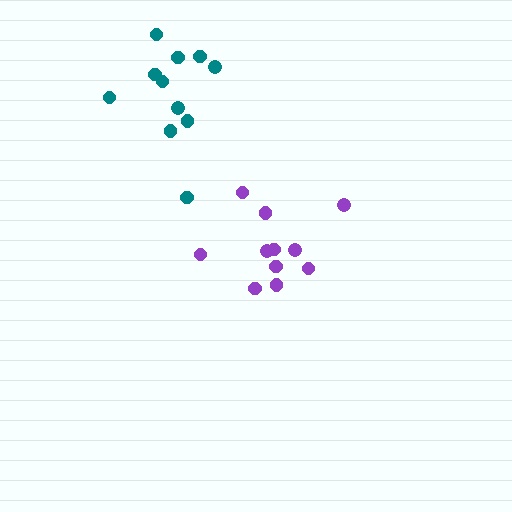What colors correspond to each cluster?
The clusters are colored: purple, teal.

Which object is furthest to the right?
The purple cluster is rightmost.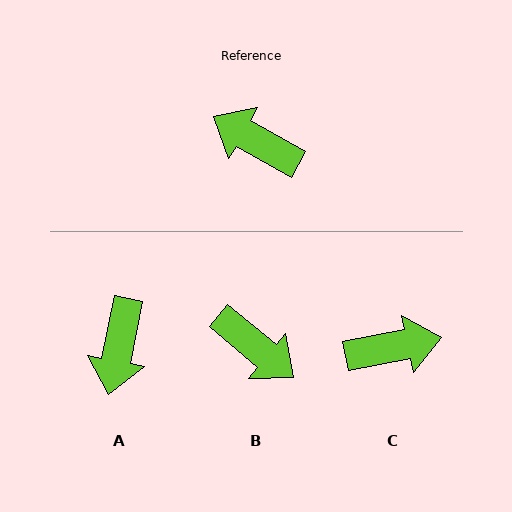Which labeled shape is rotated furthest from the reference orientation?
B, about 170 degrees away.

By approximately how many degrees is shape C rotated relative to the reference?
Approximately 139 degrees clockwise.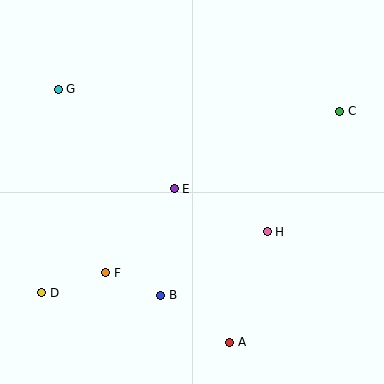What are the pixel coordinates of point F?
Point F is at (106, 273).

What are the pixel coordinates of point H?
Point H is at (267, 232).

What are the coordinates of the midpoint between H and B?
The midpoint between H and B is at (214, 263).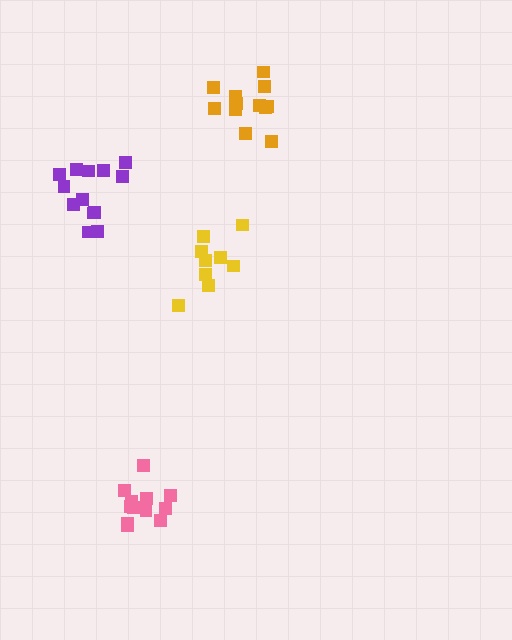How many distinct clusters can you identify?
There are 4 distinct clusters.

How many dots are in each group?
Group 1: 12 dots, Group 2: 13 dots, Group 3: 9 dots, Group 4: 12 dots (46 total).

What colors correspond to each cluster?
The clusters are colored: pink, purple, yellow, orange.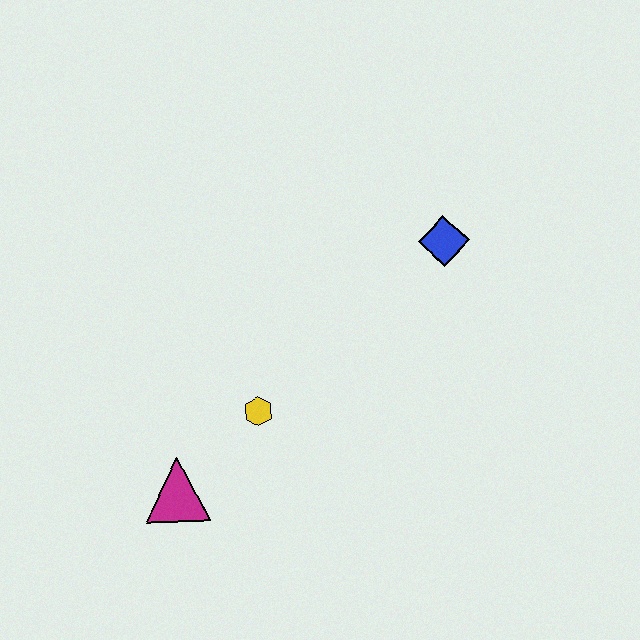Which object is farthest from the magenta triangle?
The blue diamond is farthest from the magenta triangle.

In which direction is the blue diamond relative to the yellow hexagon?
The blue diamond is to the right of the yellow hexagon.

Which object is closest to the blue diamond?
The yellow hexagon is closest to the blue diamond.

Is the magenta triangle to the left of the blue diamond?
Yes